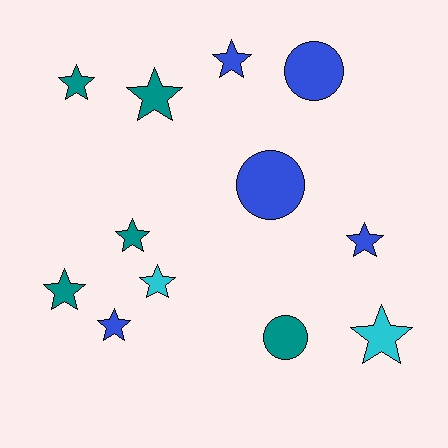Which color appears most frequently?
Teal, with 5 objects.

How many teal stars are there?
There are 4 teal stars.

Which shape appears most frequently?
Star, with 9 objects.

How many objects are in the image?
There are 12 objects.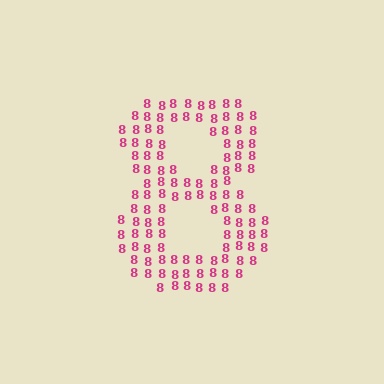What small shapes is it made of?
It is made of small digit 8's.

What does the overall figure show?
The overall figure shows the digit 8.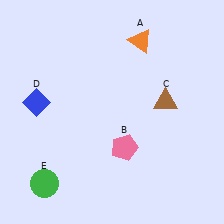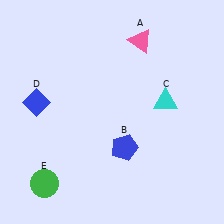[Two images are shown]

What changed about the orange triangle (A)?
In Image 1, A is orange. In Image 2, it changed to pink.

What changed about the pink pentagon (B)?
In Image 1, B is pink. In Image 2, it changed to blue.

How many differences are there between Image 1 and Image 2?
There are 3 differences between the two images.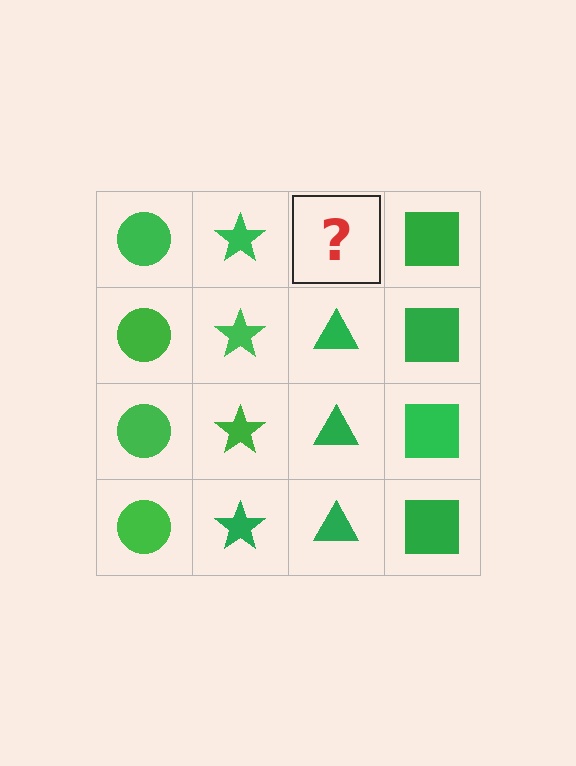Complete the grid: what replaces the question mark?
The question mark should be replaced with a green triangle.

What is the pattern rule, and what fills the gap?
The rule is that each column has a consistent shape. The gap should be filled with a green triangle.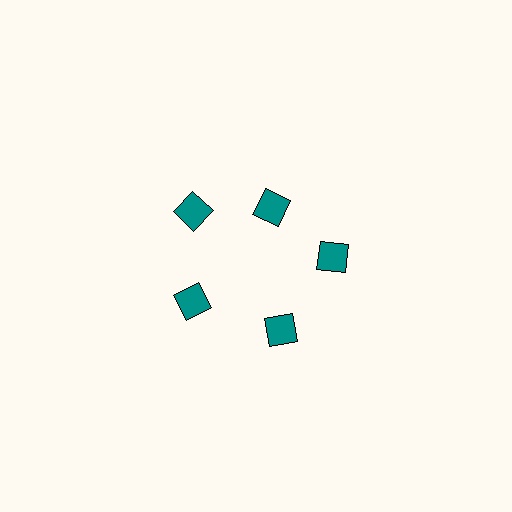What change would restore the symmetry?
The symmetry would be restored by moving it outward, back onto the ring so that all 5 diamonds sit at equal angles and equal distance from the center.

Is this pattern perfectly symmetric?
No. The 5 teal diamonds are arranged in a ring, but one element near the 1 o'clock position is pulled inward toward the center, breaking the 5-fold rotational symmetry.